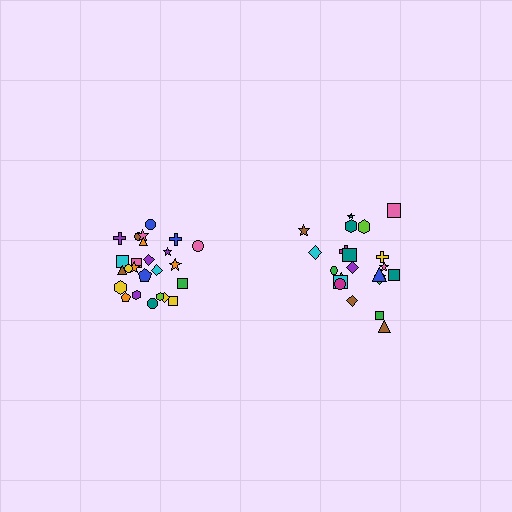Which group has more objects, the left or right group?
The left group.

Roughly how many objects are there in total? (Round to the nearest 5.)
Roughly 45 objects in total.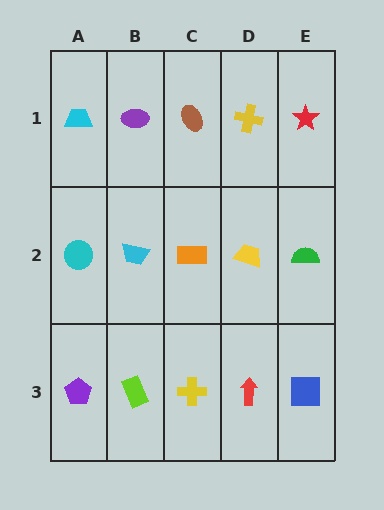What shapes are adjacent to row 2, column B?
A purple ellipse (row 1, column B), a lime rectangle (row 3, column B), a cyan circle (row 2, column A), an orange rectangle (row 2, column C).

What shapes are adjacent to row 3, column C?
An orange rectangle (row 2, column C), a lime rectangle (row 3, column B), a red arrow (row 3, column D).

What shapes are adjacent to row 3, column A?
A cyan circle (row 2, column A), a lime rectangle (row 3, column B).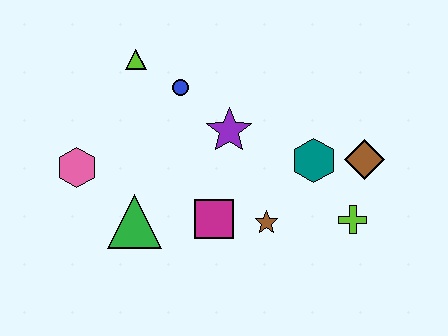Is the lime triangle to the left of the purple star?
Yes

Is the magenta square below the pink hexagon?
Yes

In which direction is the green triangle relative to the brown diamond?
The green triangle is to the left of the brown diamond.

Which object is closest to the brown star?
The magenta square is closest to the brown star.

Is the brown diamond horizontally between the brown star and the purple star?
No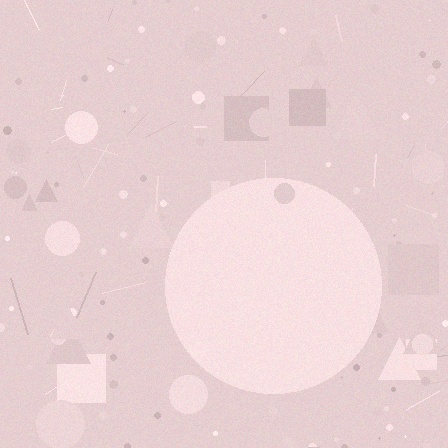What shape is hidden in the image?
A circle is hidden in the image.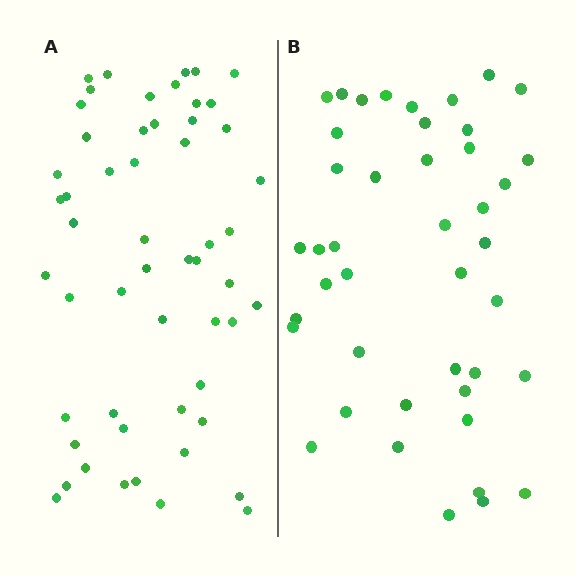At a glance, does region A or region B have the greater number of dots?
Region A (the left region) has more dots.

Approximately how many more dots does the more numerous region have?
Region A has roughly 12 or so more dots than region B.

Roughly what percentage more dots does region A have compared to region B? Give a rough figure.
About 25% more.